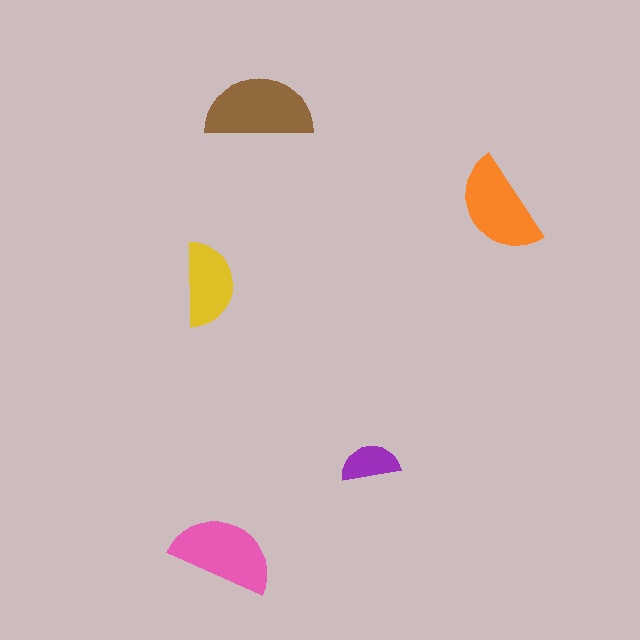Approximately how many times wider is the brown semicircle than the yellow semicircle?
About 1.5 times wider.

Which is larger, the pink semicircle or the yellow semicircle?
The pink one.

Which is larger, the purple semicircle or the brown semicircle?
The brown one.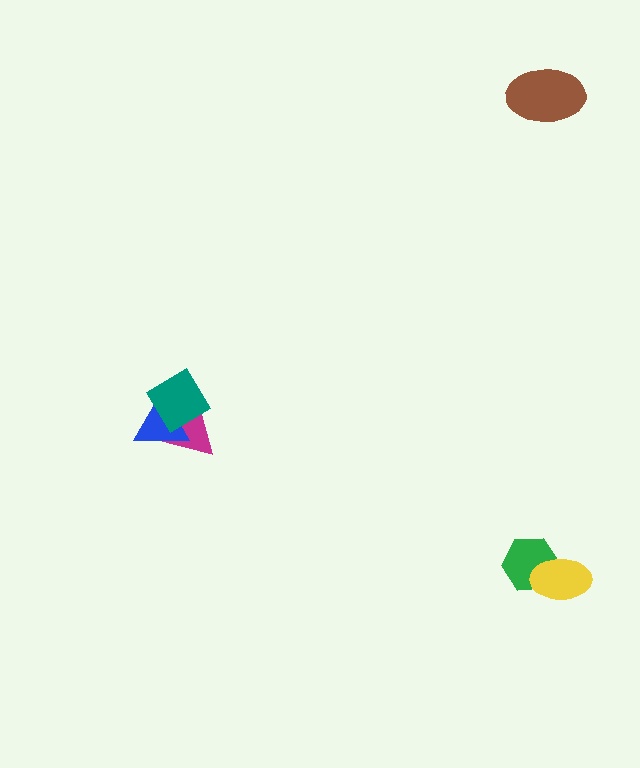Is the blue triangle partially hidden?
Yes, it is partially covered by another shape.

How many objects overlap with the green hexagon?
1 object overlaps with the green hexagon.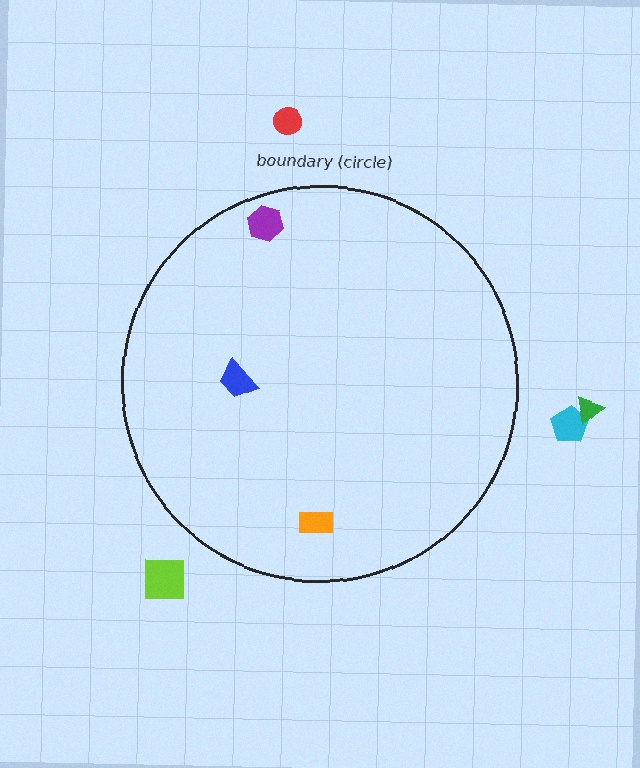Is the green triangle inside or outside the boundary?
Outside.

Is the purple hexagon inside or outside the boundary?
Inside.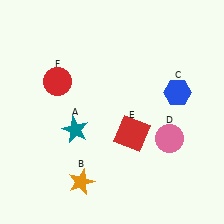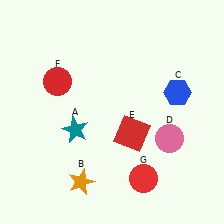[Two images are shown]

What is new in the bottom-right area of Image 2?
A red circle (G) was added in the bottom-right area of Image 2.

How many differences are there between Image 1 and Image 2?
There is 1 difference between the two images.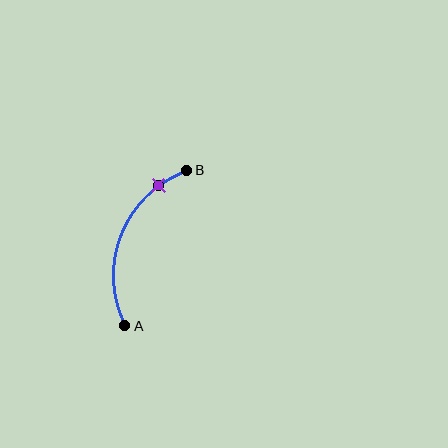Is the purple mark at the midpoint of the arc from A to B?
No. The purple mark lies on the arc but is closer to endpoint B. The arc midpoint would be at the point on the curve equidistant along the arc from both A and B.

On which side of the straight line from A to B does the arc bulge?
The arc bulges to the left of the straight line connecting A and B.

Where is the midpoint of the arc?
The arc midpoint is the point on the curve farthest from the straight line joining A and B. It sits to the left of that line.